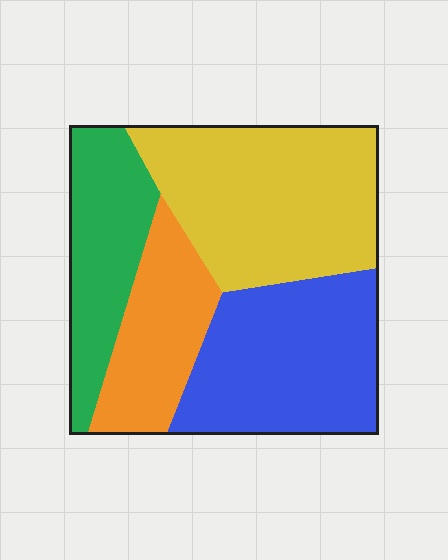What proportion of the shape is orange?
Orange takes up about one sixth (1/6) of the shape.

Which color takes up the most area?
Yellow, at roughly 35%.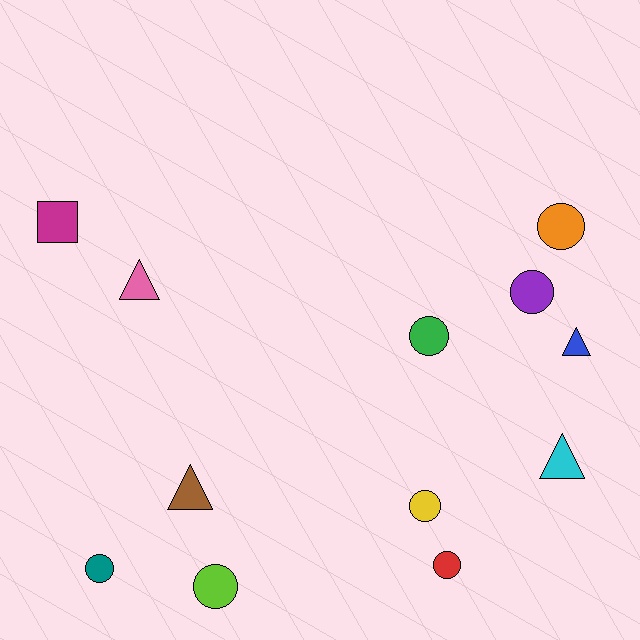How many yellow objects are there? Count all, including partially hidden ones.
There is 1 yellow object.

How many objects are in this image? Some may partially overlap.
There are 12 objects.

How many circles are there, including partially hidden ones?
There are 7 circles.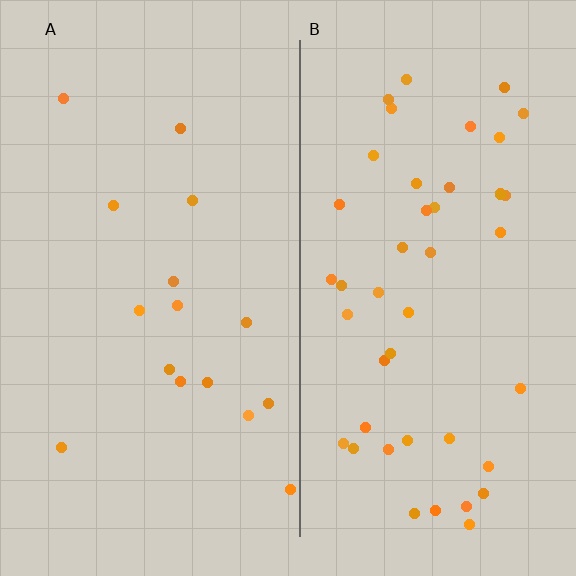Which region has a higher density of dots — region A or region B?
B (the right).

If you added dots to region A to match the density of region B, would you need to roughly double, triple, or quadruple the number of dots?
Approximately triple.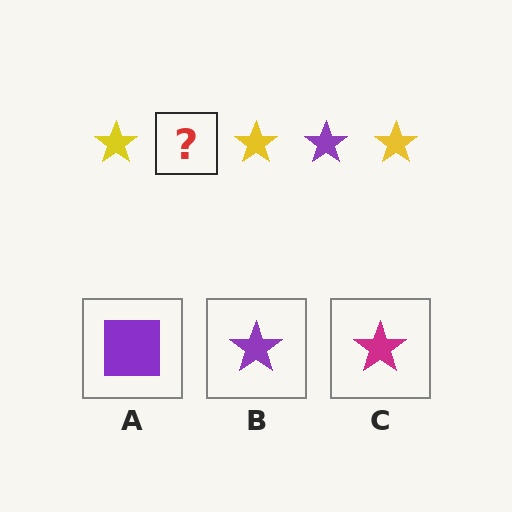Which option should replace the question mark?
Option B.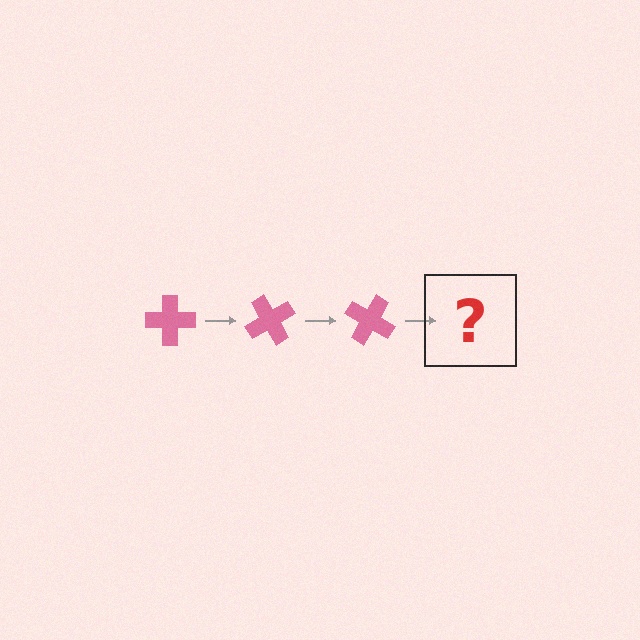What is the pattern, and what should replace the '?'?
The pattern is that the cross rotates 60 degrees each step. The '?' should be a pink cross rotated 180 degrees.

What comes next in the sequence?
The next element should be a pink cross rotated 180 degrees.